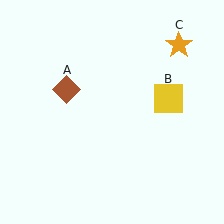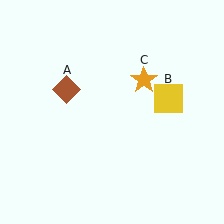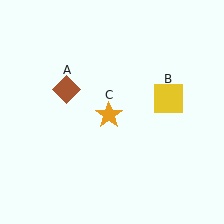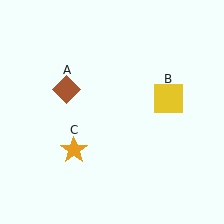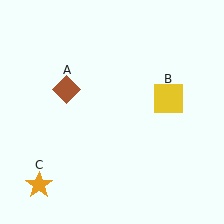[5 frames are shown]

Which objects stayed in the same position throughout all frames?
Brown diamond (object A) and yellow square (object B) remained stationary.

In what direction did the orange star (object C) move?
The orange star (object C) moved down and to the left.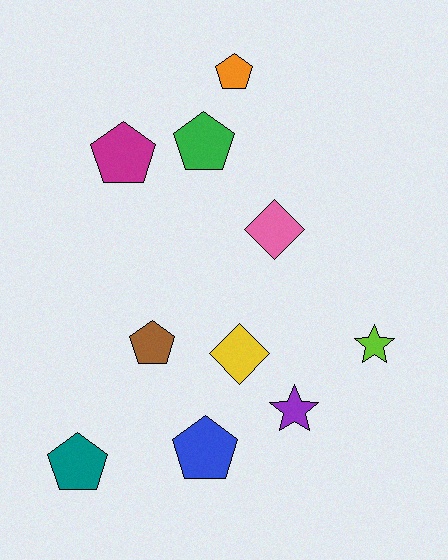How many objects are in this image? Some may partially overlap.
There are 10 objects.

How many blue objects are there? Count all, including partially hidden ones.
There is 1 blue object.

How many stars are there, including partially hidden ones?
There are 2 stars.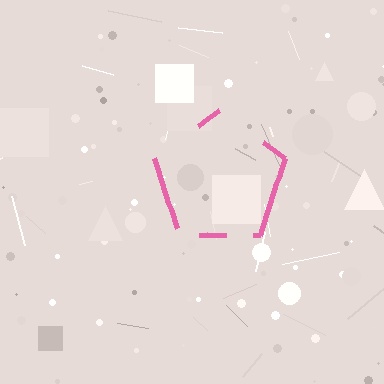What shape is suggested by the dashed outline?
The dashed outline suggests a pentagon.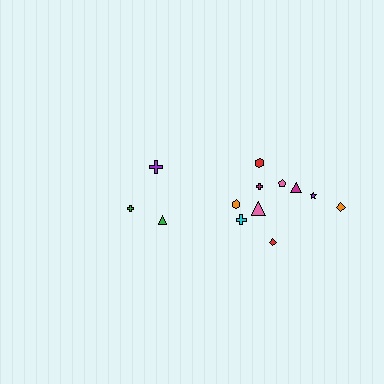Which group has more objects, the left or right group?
The right group.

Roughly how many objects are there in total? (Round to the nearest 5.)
Roughly 15 objects in total.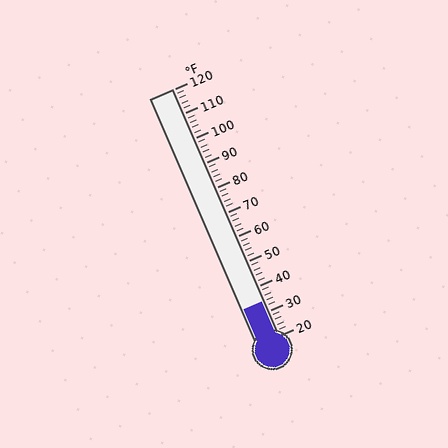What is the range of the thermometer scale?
The thermometer scale ranges from 20°F to 120°F.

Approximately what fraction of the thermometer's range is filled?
The thermometer is filled to approximately 15% of its range.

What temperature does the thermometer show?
The thermometer shows approximately 34°F.